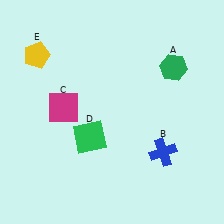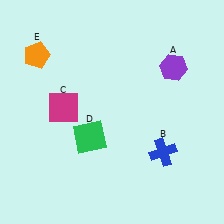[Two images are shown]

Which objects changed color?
A changed from green to purple. E changed from yellow to orange.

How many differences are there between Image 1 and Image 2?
There are 2 differences between the two images.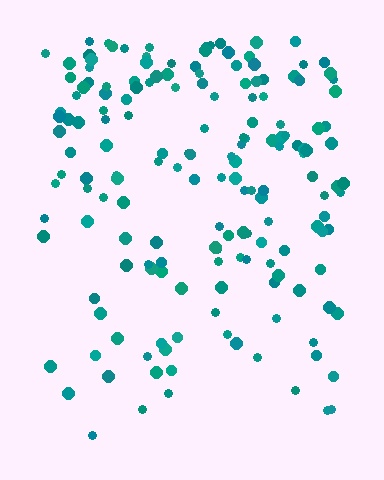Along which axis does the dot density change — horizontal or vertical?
Vertical.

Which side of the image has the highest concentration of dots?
The top.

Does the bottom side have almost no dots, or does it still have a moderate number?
Still a moderate number, just noticeably fewer than the top.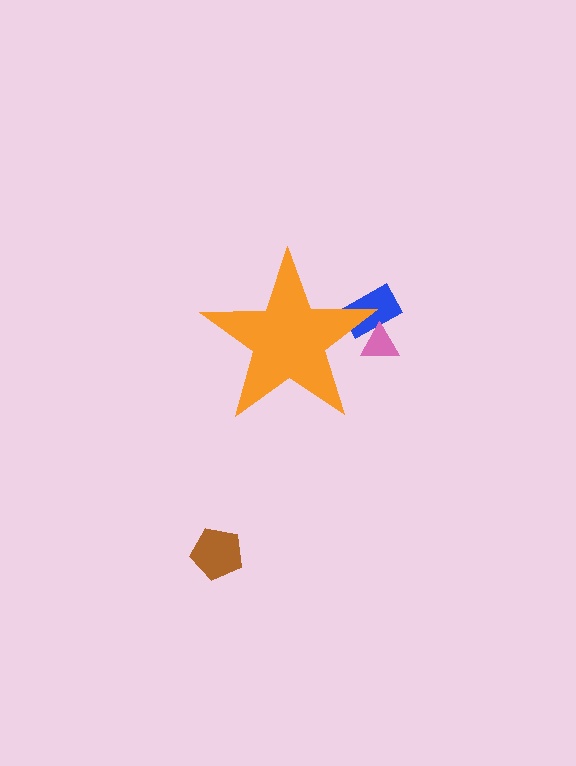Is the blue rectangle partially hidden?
Yes, the blue rectangle is partially hidden behind the orange star.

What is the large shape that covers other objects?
An orange star.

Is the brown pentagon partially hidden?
No, the brown pentagon is fully visible.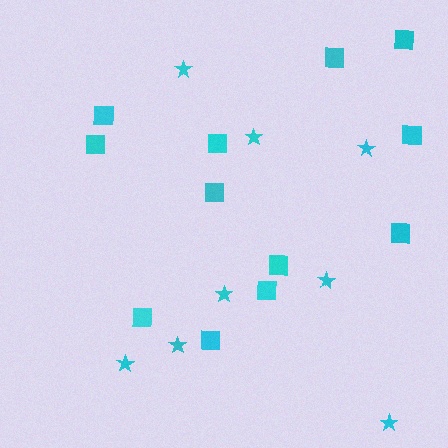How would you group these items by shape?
There are 2 groups: one group of squares (12) and one group of stars (8).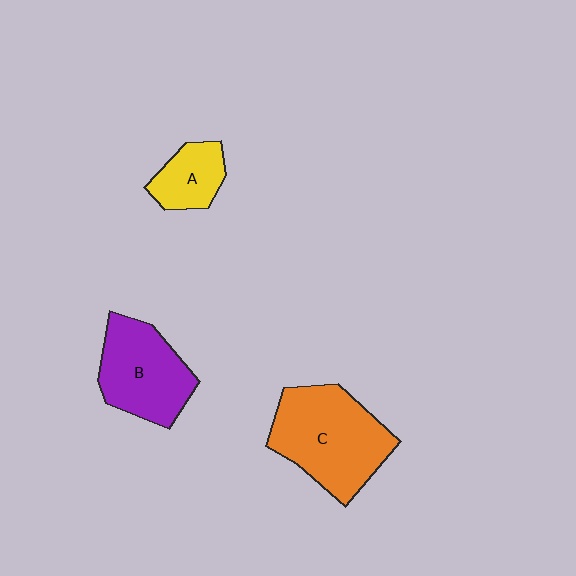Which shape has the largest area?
Shape C (orange).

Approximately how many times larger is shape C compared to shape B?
Approximately 1.3 times.